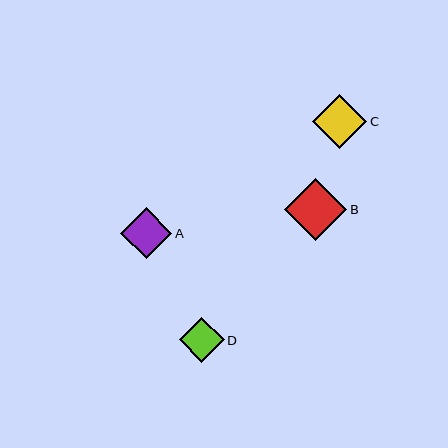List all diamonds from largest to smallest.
From largest to smallest: B, C, A, D.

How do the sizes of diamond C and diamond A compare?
Diamond C and diamond A are approximately the same size.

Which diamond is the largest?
Diamond B is the largest with a size of approximately 62 pixels.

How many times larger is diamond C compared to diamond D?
Diamond C is approximately 1.2 times the size of diamond D.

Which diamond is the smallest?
Diamond D is the smallest with a size of approximately 45 pixels.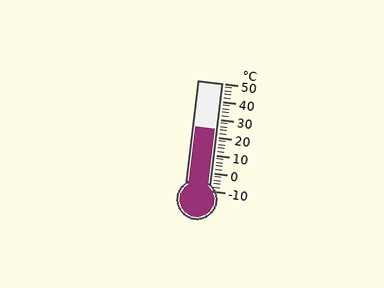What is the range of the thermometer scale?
The thermometer scale ranges from -10°C to 50°C.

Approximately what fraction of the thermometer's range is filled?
The thermometer is filled to approximately 55% of its range.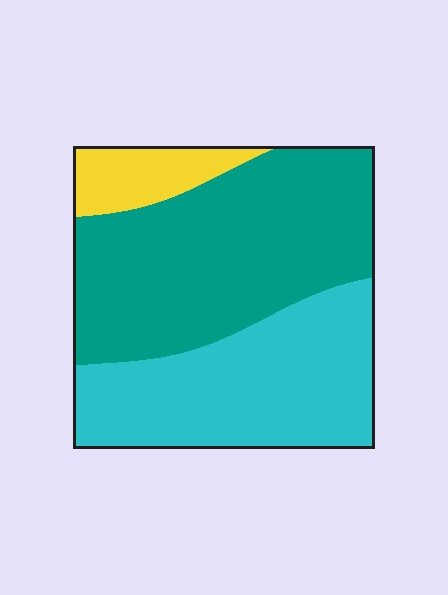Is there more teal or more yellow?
Teal.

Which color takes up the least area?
Yellow, at roughly 10%.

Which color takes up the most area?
Teal, at roughly 50%.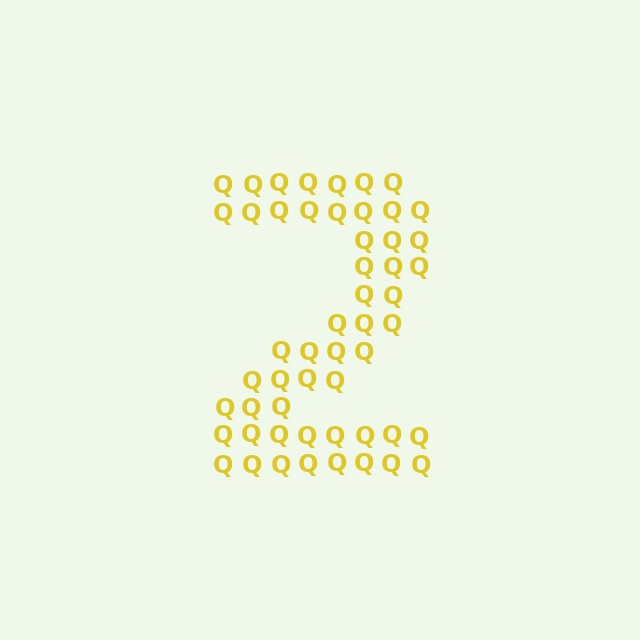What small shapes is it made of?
It is made of small letter Q's.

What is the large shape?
The large shape is the digit 2.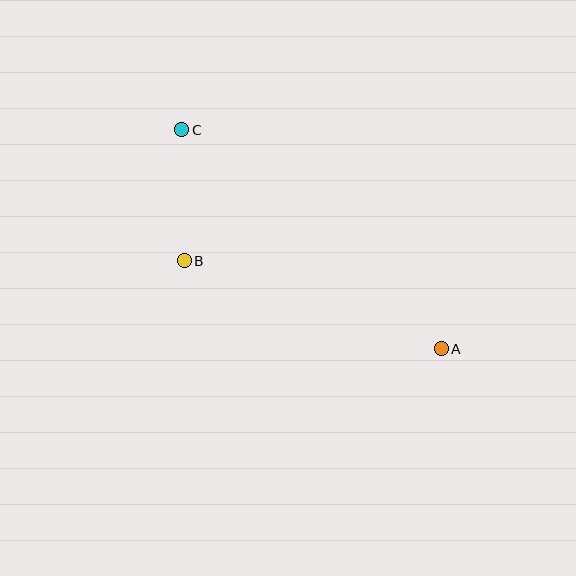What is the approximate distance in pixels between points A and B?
The distance between A and B is approximately 272 pixels.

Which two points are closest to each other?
Points B and C are closest to each other.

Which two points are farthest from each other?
Points A and C are farthest from each other.